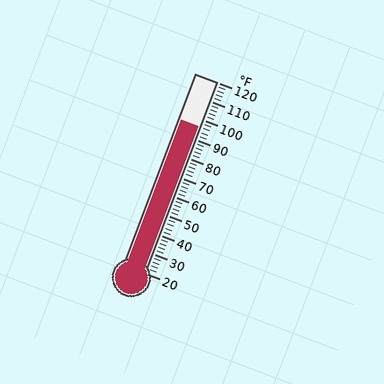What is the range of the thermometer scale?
The thermometer scale ranges from 20°F to 120°F.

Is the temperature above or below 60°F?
The temperature is above 60°F.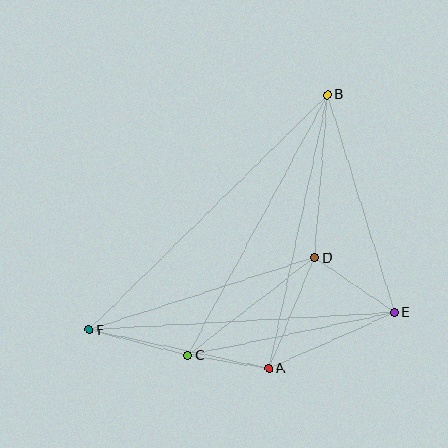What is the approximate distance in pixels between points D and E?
The distance between D and E is approximately 97 pixels.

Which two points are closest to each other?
Points A and C are closest to each other.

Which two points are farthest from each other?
Points B and F are farthest from each other.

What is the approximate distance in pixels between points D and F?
The distance between D and F is approximately 237 pixels.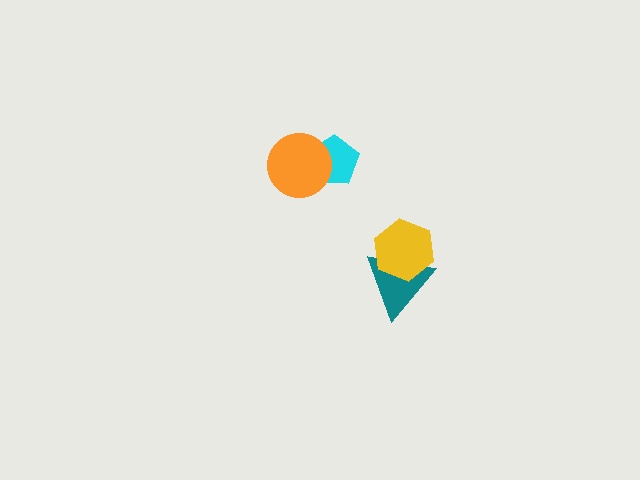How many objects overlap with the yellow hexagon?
1 object overlaps with the yellow hexagon.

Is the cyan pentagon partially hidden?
Yes, it is partially covered by another shape.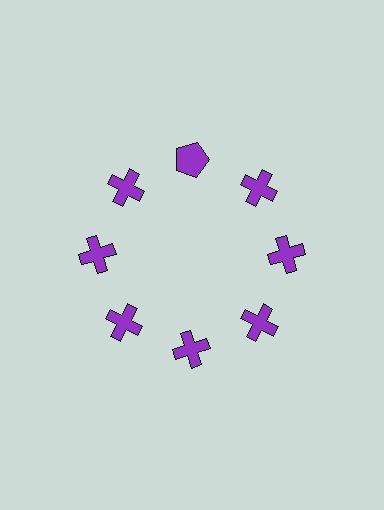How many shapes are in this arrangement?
There are 8 shapes arranged in a ring pattern.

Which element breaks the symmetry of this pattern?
The purple pentagon at roughly the 12 o'clock position breaks the symmetry. All other shapes are purple crosses.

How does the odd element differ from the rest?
It has a different shape: pentagon instead of cross.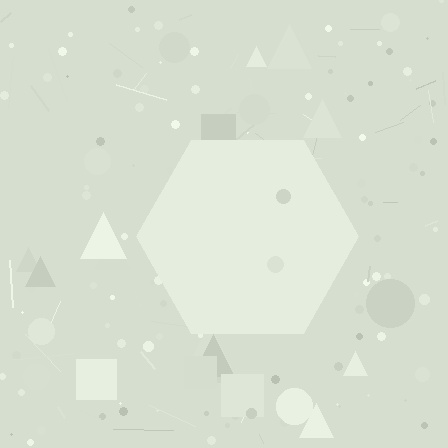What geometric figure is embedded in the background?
A hexagon is embedded in the background.